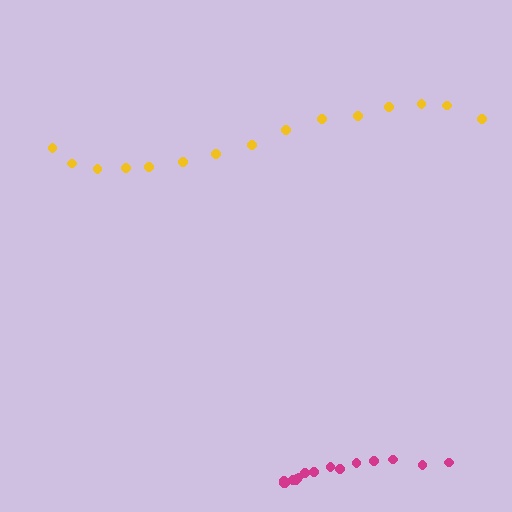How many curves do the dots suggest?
There are 2 distinct paths.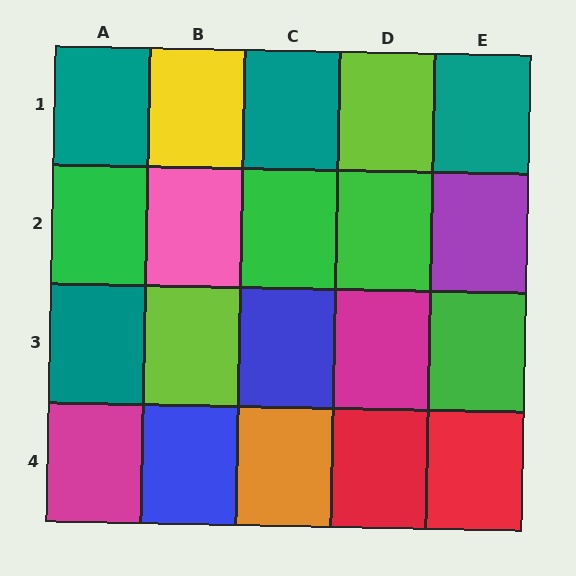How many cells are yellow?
1 cell is yellow.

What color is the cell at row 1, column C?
Teal.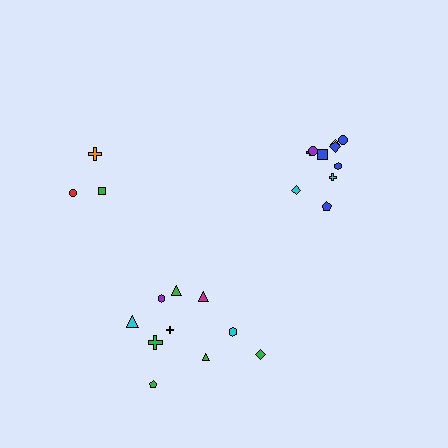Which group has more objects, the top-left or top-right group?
The top-right group.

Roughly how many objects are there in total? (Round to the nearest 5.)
Roughly 25 objects in total.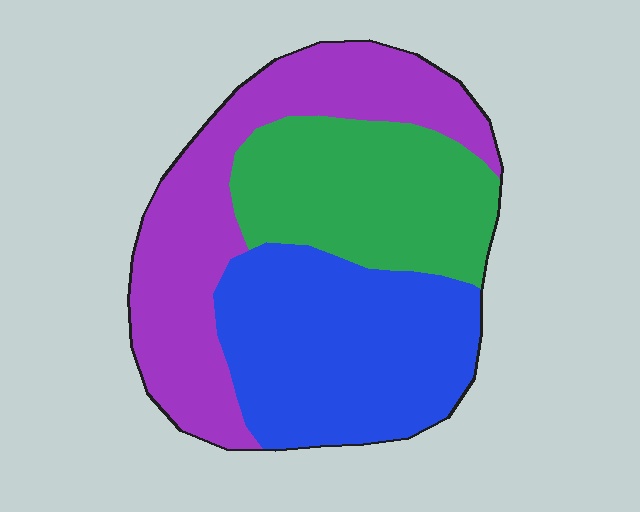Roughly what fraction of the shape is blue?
Blue covers 36% of the shape.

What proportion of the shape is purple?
Purple takes up about three eighths (3/8) of the shape.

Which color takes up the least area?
Green, at roughly 30%.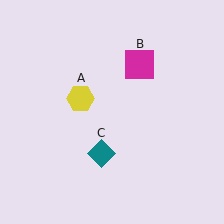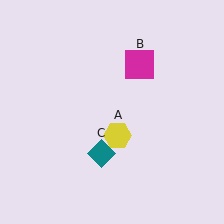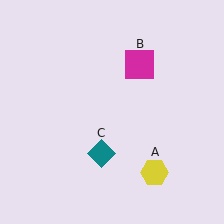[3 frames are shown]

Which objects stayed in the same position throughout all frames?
Magenta square (object B) and teal diamond (object C) remained stationary.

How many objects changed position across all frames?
1 object changed position: yellow hexagon (object A).